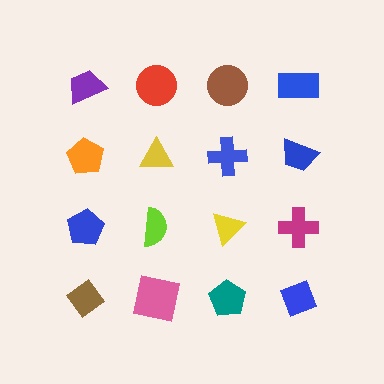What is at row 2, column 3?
A blue cross.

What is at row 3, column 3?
A yellow triangle.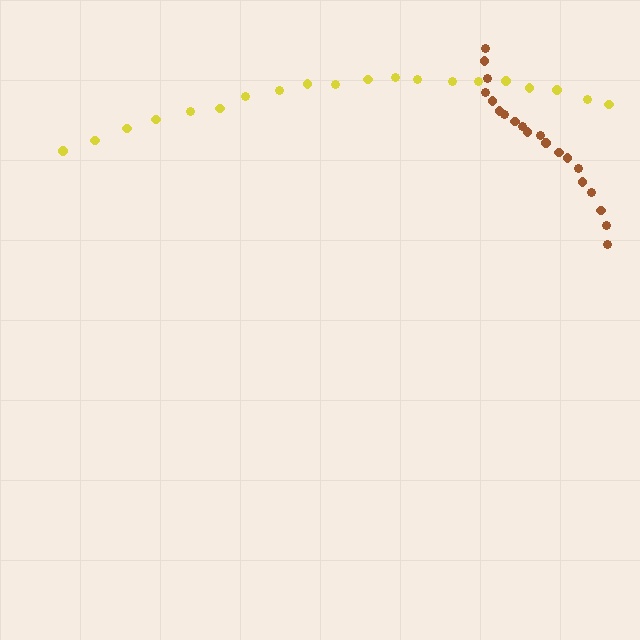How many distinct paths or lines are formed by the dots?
There are 2 distinct paths.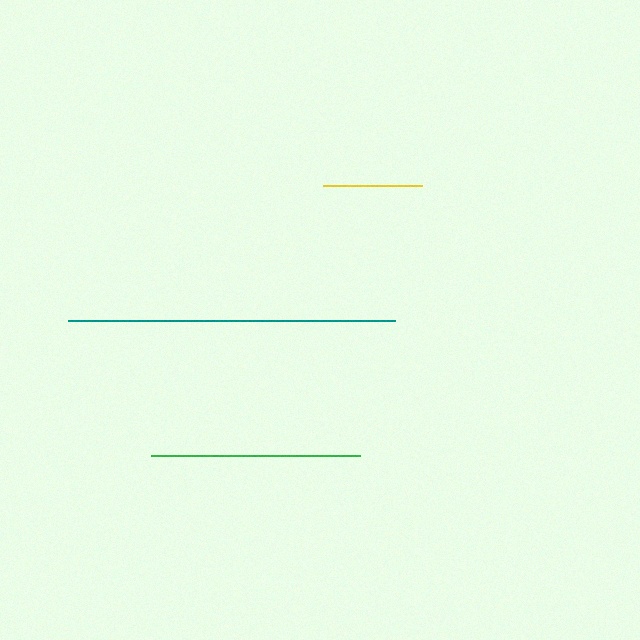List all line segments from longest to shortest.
From longest to shortest: teal, green, yellow.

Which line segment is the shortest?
The yellow line is the shortest at approximately 100 pixels.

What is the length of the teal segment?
The teal segment is approximately 327 pixels long.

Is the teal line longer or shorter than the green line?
The teal line is longer than the green line.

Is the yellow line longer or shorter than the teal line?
The teal line is longer than the yellow line.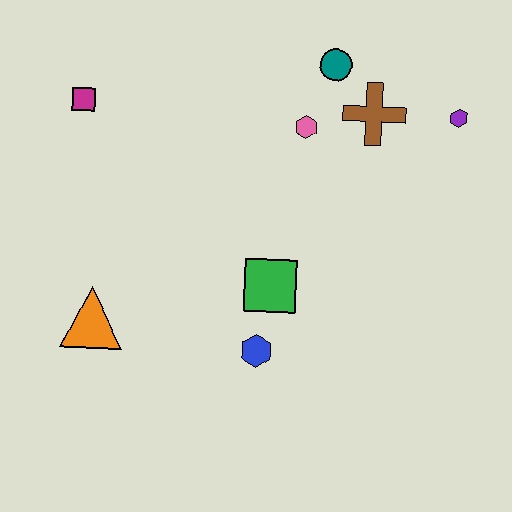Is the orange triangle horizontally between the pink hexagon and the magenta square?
Yes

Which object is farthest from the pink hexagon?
The orange triangle is farthest from the pink hexagon.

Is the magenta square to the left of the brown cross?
Yes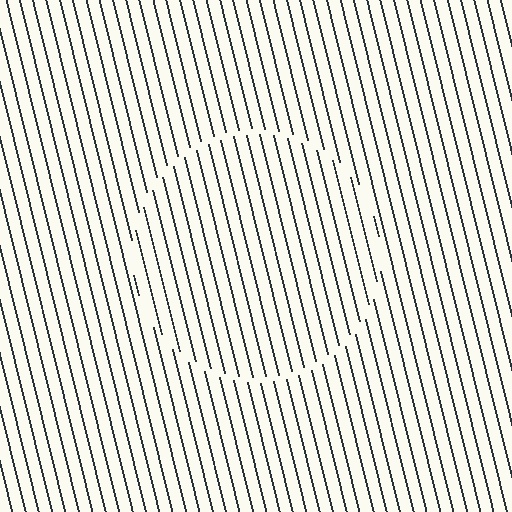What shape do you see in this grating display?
An illusory circle. The interior of the shape contains the same grating, shifted by half a period — the contour is defined by the phase discontinuity where line-ends from the inner and outer gratings abut.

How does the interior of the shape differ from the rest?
The interior of the shape contains the same grating, shifted by half a period — the contour is defined by the phase discontinuity where line-ends from the inner and outer gratings abut.